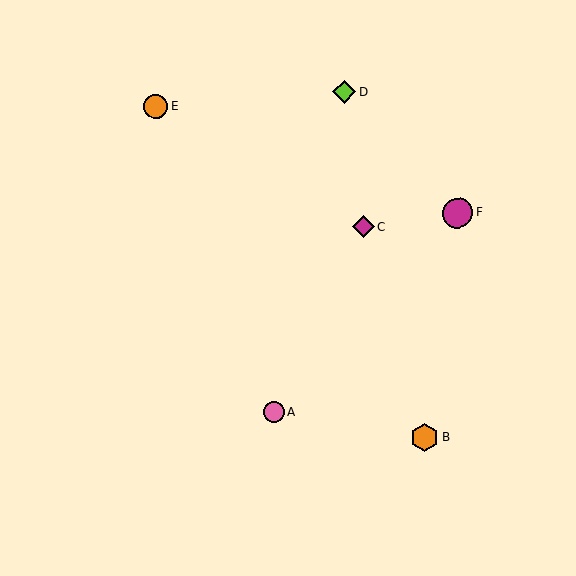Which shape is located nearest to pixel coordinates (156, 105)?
The orange circle (labeled E) at (156, 106) is nearest to that location.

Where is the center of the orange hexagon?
The center of the orange hexagon is at (425, 437).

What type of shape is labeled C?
Shape C is a magenta diamond.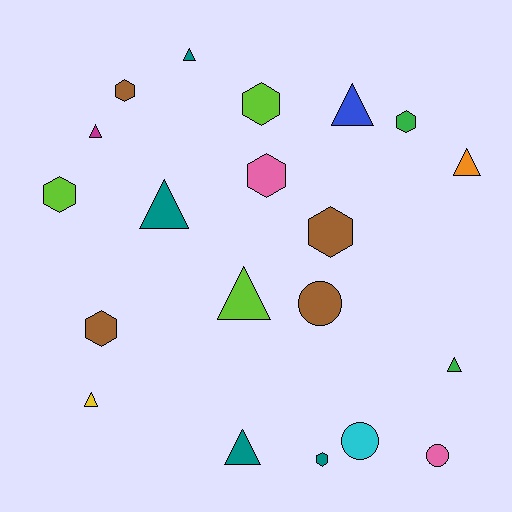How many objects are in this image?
There are 20 objects.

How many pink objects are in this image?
There are 2 pink objects.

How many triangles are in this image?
There are 9 triangles.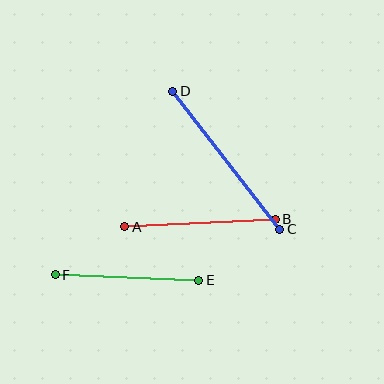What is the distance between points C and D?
The distance is approximately 175 pixels.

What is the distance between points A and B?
The distance is approximately 150 pixels.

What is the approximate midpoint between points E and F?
The midpoint is at approximately (127, 278) pixels.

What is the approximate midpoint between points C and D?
The midpoint is at approximately (226, 160) pixels.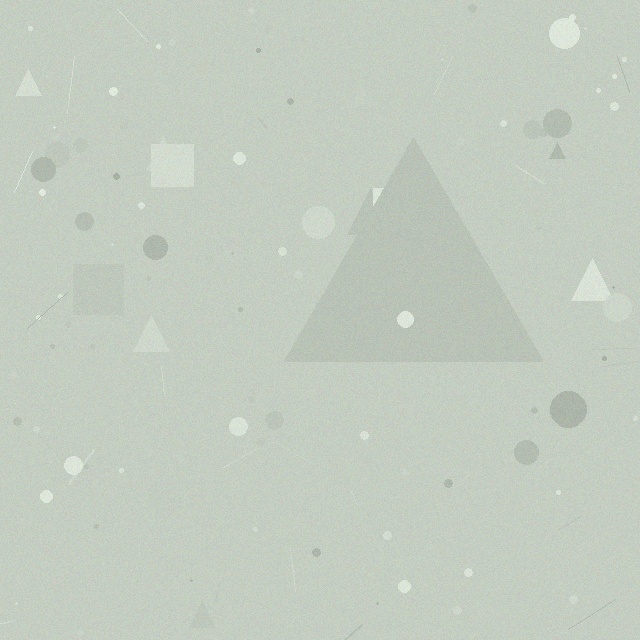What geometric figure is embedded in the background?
A triangle is embedded in the background.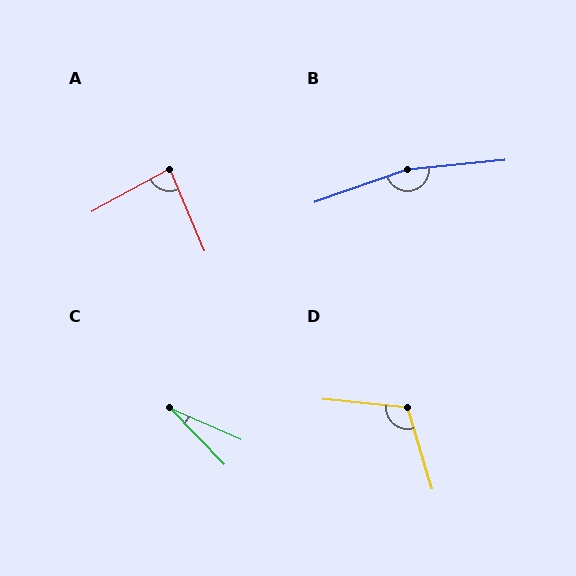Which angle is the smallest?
C, at approximately 22 degrees.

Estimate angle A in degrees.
Approximately 84 degrees.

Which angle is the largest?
B, at approximately 166 degrees.